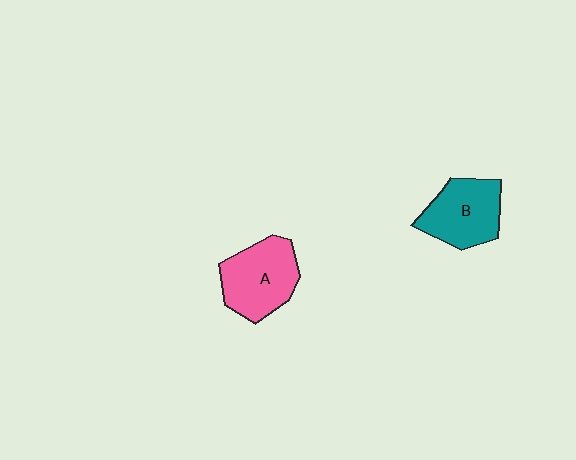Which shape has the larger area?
Shape A (pink).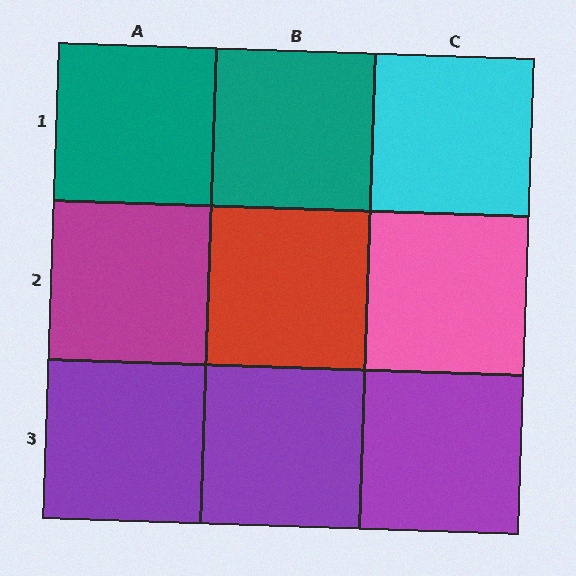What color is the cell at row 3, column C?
Purple.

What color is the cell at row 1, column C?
Cyan.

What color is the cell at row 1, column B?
Teal.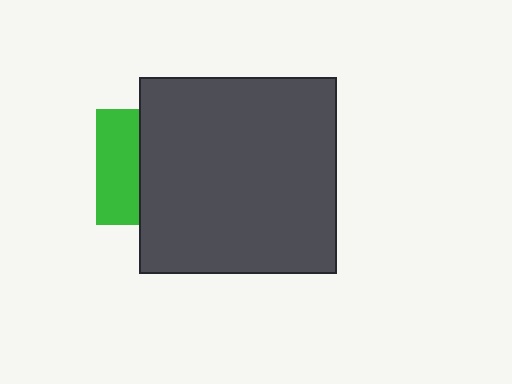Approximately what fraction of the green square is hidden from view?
Roughly 62% of the green square is hidden behind the dark gray square.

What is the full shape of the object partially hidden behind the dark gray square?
The partially hidden object is a green square.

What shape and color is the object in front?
The object in front is a dark gray square.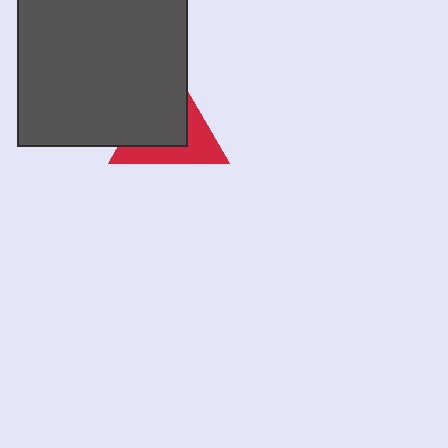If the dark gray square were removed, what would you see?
You would see the complete red triangle.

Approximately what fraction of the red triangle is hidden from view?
Roughly 57% of the red triangle is hidden behind the dark gray square.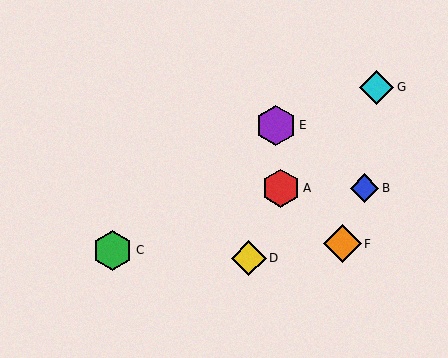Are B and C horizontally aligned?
No, B is at y≈188 and C is at y≈250.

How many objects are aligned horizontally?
2 objects (A, B) are aligned horizontally.